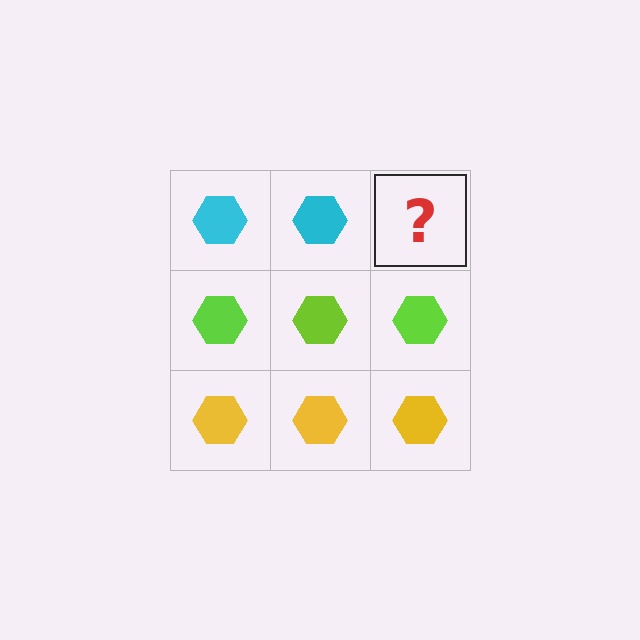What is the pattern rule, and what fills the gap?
The rule is that each row has a consistent color. The gap should be filled with a cyan hexagon.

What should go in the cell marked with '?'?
The missing cell should contain a cyan hexagon.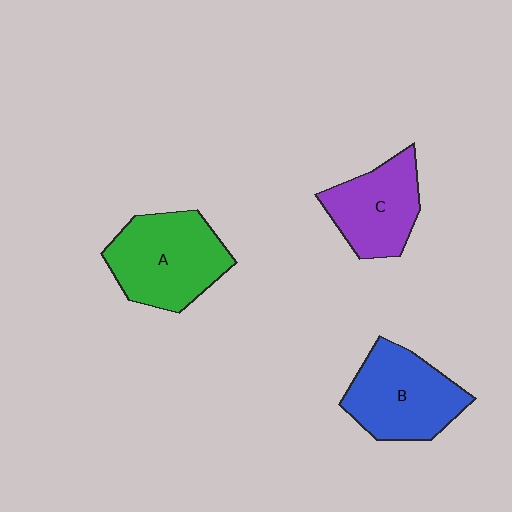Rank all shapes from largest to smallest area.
From largest to smallest: A (green), B (blue), C (purple).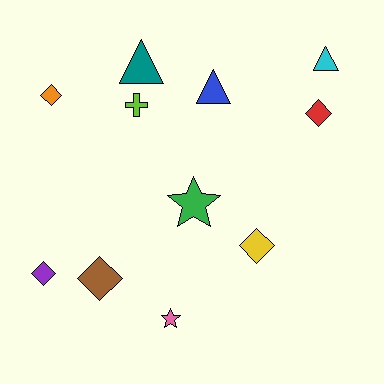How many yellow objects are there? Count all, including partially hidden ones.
There is 1 yellow object.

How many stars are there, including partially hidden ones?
There are 2 stars.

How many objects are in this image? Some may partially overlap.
There are 11 objects.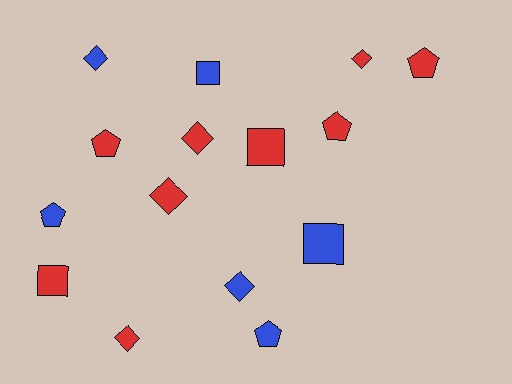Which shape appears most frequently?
Diamond, with 6 objects.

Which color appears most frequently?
Red, with 9 objects.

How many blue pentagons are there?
There are 2 blue pentagons.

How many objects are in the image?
There are 15 objects.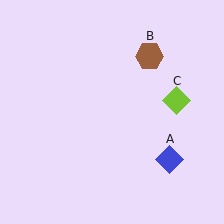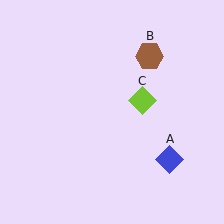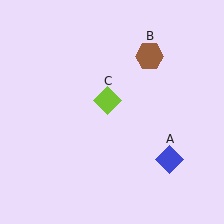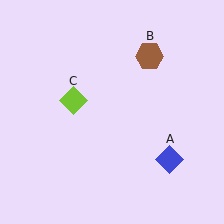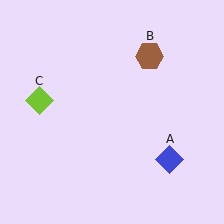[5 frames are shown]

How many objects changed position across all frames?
1 object changed position: lime diamond (object C).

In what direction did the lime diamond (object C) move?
The lime diamond (object C) moved left.